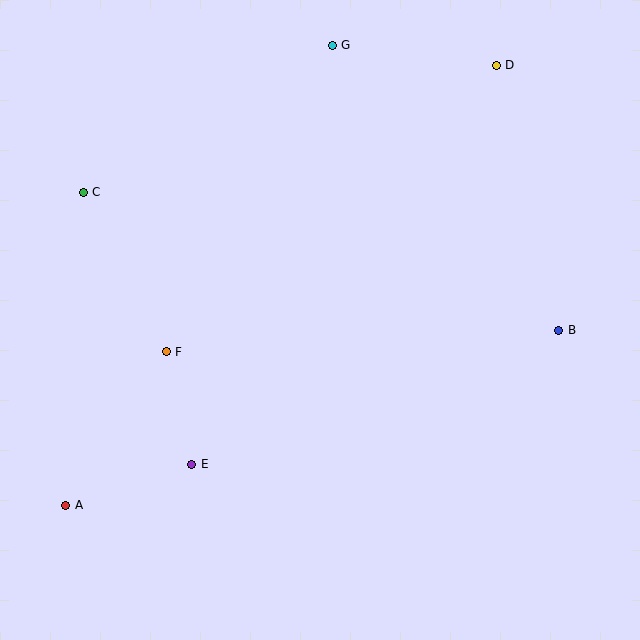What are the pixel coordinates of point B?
Point B is at (559, 330).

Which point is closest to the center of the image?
Point F at (166, 352) is closest to the center.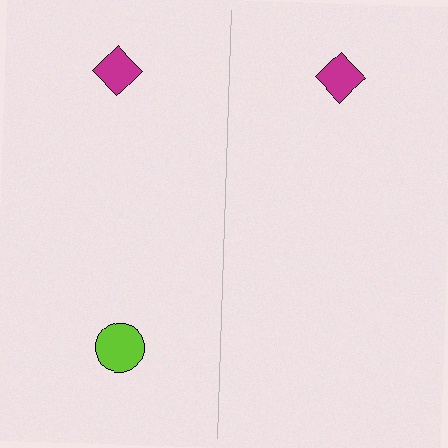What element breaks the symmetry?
A lime circle is missing from the right side.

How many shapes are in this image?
There are 3 shapes in this image.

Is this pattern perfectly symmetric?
No, the pattern is not perfectly symmetric. A lime circle is missing from the right side.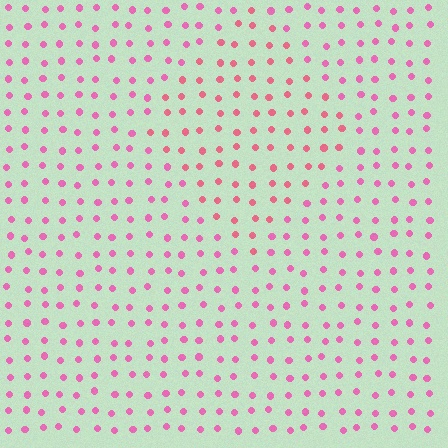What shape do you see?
I see a diamond.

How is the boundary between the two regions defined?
The boundary is defined purely by a slight shift in hue (about 22 degrees). Spacing, size, and orientation are identical on both sides.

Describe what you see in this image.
The image is filled with small pink elements in a uniform arrangement. A diamond-shaped region is visible where the elements are tinted to a slightly different hue, forming a subtle color boundary.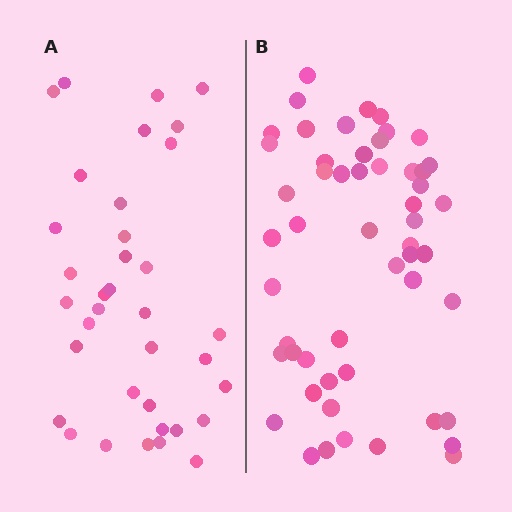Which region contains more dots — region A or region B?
Region B (the right region) has more dots.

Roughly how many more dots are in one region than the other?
Region B has approximately 15 more dots than region A.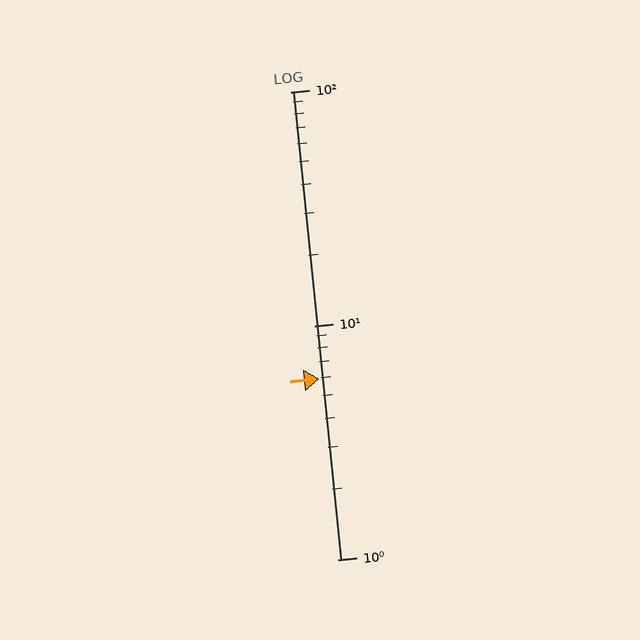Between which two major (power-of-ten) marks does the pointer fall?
The pointer is between 1 and 10.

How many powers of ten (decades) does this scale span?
The scale spans 2 decades, from 1 to 100.